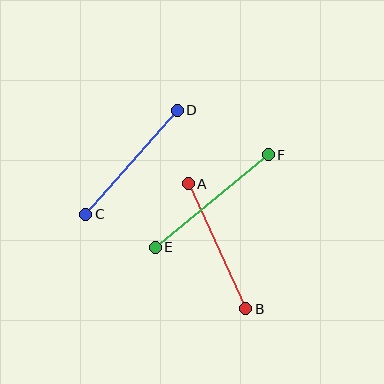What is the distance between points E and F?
The distance is approximately 146 pixels.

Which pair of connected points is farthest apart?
Points E and F are farthest apart.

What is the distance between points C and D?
The distance is approximately 139 pixels.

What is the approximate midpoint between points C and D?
The midpoint is at approximately (132, 162) pixels.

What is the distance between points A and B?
The distance is approximately 137 pixels.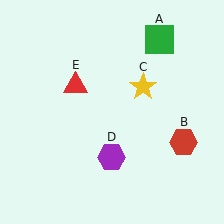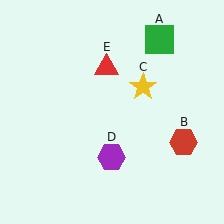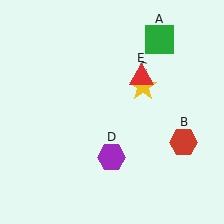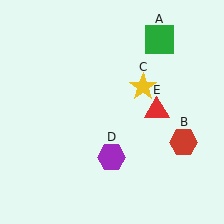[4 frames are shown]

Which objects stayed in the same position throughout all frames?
Green square (object A) and red hexagon (object B) and yellow star (object C) and purple hexagon (object D) remained stationary.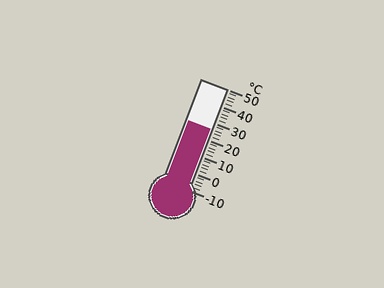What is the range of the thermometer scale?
The thermometer scale ranges from -10°C to 50°C.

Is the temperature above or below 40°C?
The temperature is below 40°C.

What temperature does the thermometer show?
The thermometer shows approximately 26°C.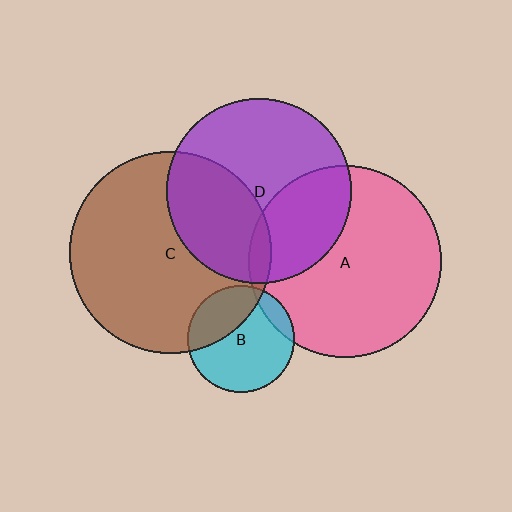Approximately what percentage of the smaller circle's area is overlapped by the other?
Approximately 30%.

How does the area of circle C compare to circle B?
Approximately 3.5 times.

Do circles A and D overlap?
Yes.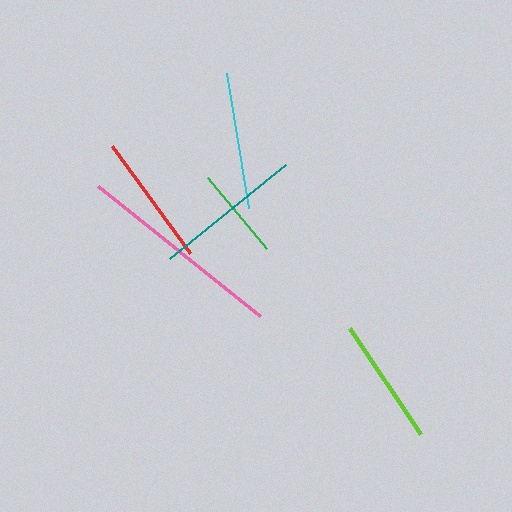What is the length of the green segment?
The green segment is approximately 93 pixels long.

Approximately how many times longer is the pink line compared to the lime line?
The pink line is approximately 1.6 times the length of the lime line.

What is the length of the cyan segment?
The cyan segment is approximately 137 pixels long.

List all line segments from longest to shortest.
From longest to shortest: pink, teal, cyan, red, lime, green.